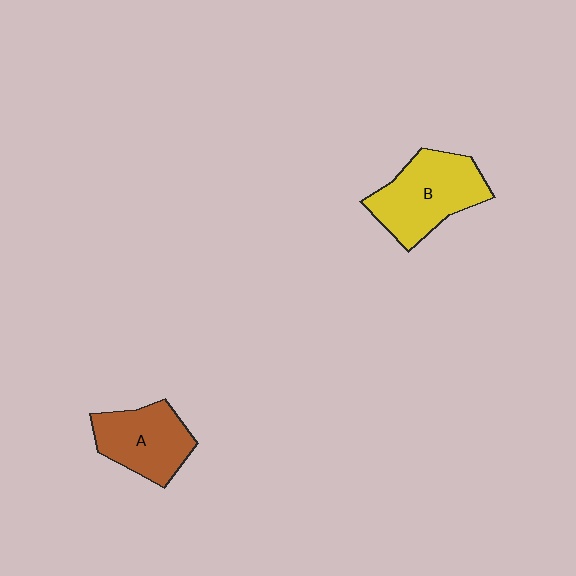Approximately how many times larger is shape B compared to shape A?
Approximately 1.2 times.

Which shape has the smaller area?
Shape A (brown).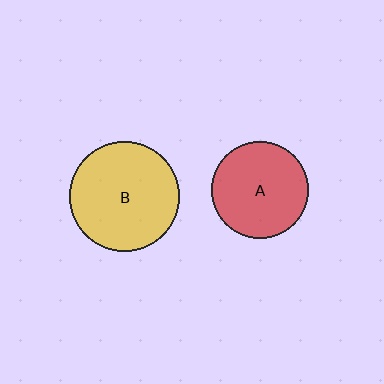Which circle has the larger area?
Circle B (yellow).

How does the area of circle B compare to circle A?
Approximately 1.3 times.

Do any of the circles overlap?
No, none of the circles overlap.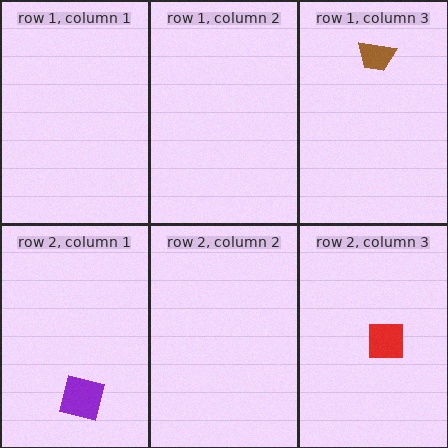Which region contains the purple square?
The row 2, column 1 region.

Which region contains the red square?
The row 2, column 3 region.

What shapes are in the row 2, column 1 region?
The purple square.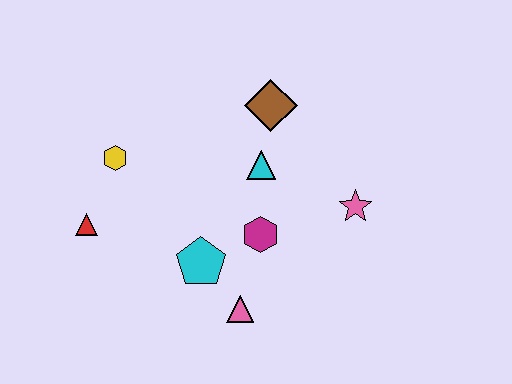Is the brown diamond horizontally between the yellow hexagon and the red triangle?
No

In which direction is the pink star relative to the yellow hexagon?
The pink star is to the right of the yellow hexagon.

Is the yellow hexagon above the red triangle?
Yes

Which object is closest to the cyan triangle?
The brown diamond is closest to the cyan triangle.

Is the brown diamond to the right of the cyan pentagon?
Yes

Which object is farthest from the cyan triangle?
The red triangle is farthest from the cyan triangle.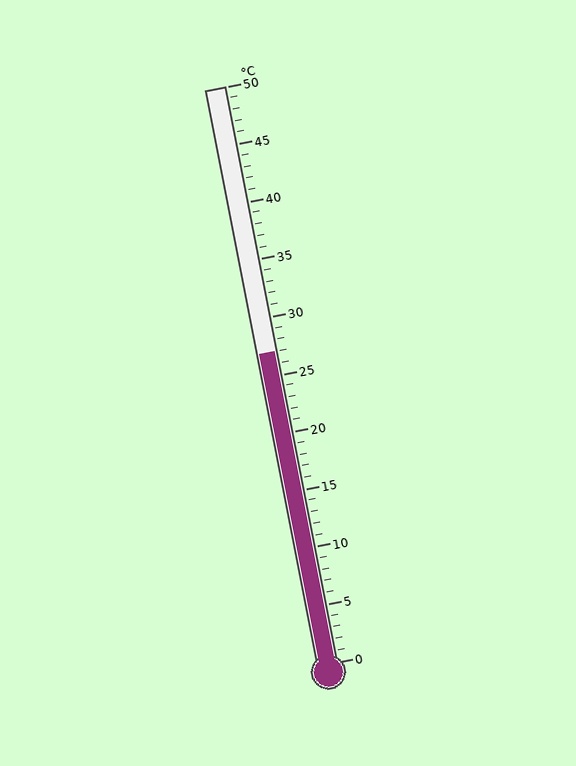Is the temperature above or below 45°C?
The temperature is below 45°C.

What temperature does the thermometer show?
The thermometer shows approximately 27°C.